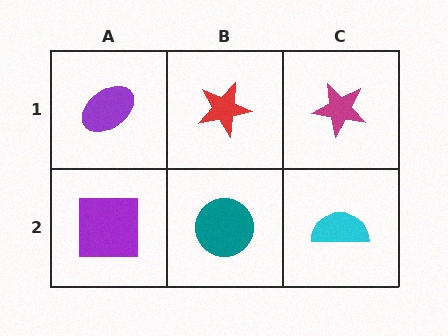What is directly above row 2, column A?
A purple ellipse.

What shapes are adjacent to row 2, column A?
A purple ellipse (row 1, column A), a teal circle (row 2, column B).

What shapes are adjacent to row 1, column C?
A cyan semicircle (row 2, column C), a red star (row 1, column B).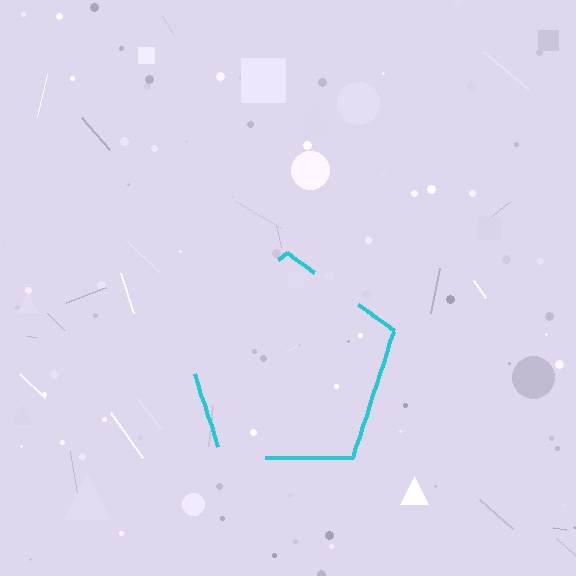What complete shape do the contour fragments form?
The contour fragments form a pentagon.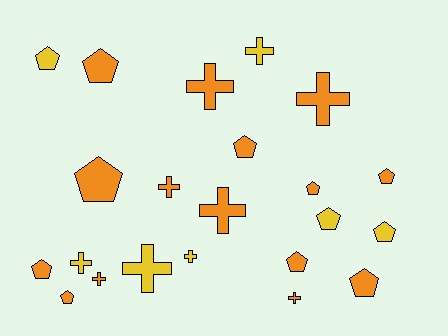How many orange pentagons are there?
There are 9 orange pentagons.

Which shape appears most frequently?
Pentagon, with 12 objects.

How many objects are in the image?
There are 22 objects.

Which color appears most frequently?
Orange, with 15 objects.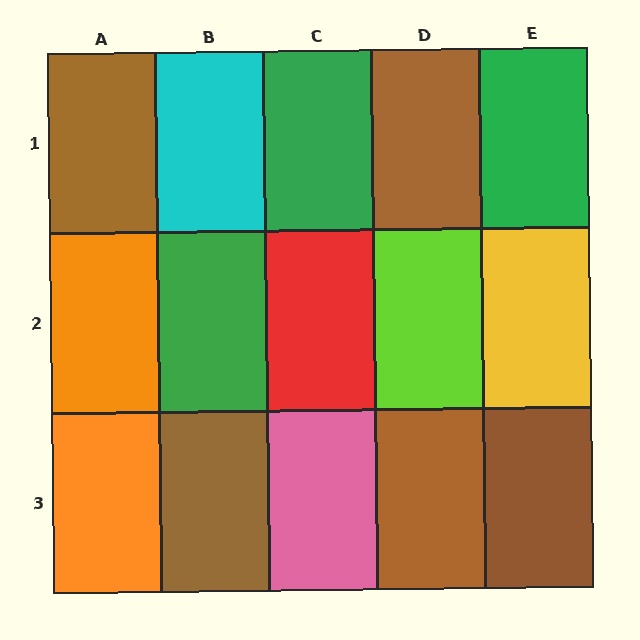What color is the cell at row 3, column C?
Pink.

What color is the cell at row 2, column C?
Red.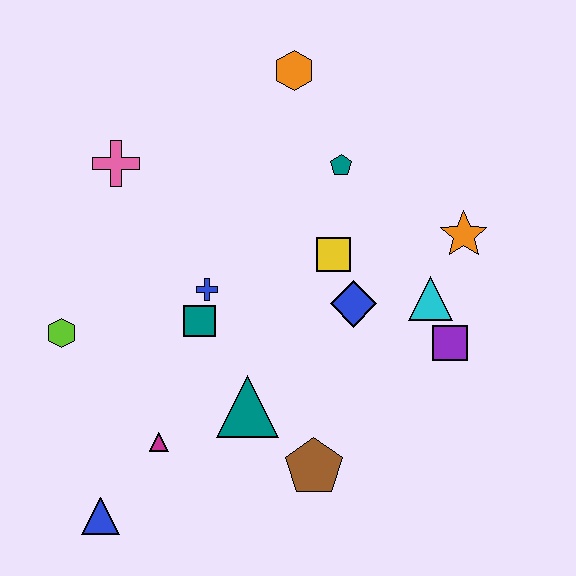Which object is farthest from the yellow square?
The blue triangle is farthest from the yellow square.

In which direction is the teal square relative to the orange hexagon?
The teal square is below the orange hexagon.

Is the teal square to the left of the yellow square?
Yes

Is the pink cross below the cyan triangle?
No